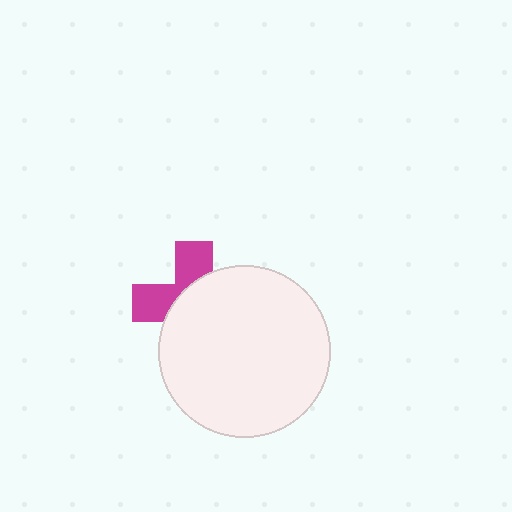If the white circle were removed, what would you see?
You would see the complete magenta cross.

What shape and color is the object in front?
The object in front is a white circle.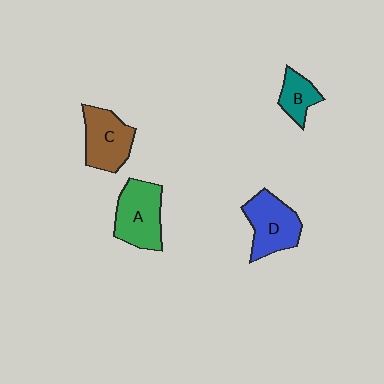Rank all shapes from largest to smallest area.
From largest to smallest: A (green), D (blue), C (brown), B (teal).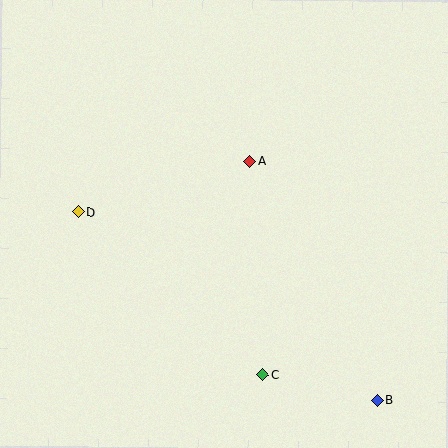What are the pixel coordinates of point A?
Point A is at (250, 161).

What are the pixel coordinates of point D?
Point D is at (78, 212).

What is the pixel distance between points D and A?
The distance between D and A is 179 pixels.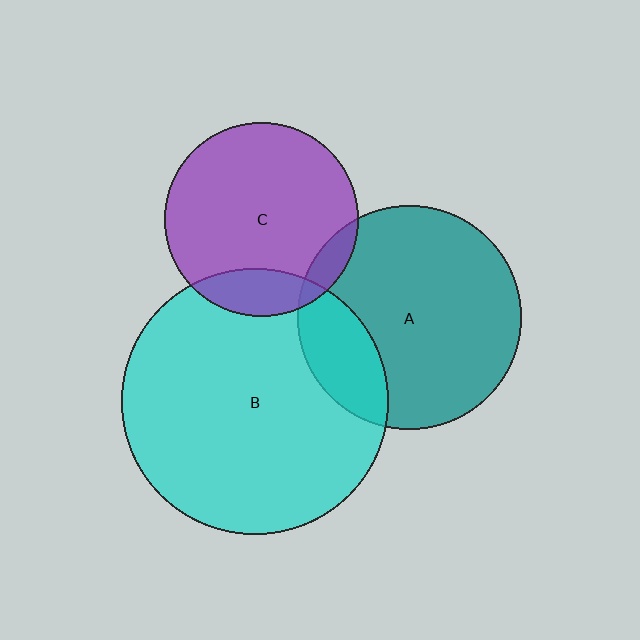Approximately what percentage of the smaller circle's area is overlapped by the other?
Approximately 10%.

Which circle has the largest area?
Circle B (cyan).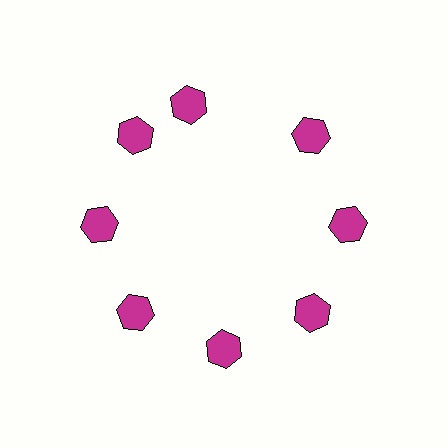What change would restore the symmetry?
The symmetry would be restored by rotating it back into even spacing with its neighbors so that all 8 hexagons sit at equal angles and equal distance from the center.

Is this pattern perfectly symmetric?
No. The 8 magenta hexagons are arranged in a ring, but one element near the 12 o'clock position is rotated out of alignment along the ring, breaking the 8-fold rotational symmetry.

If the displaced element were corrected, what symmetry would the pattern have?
It would have 8-fold rotational symmetry — the pattern would map onto itself every 45 degrees.